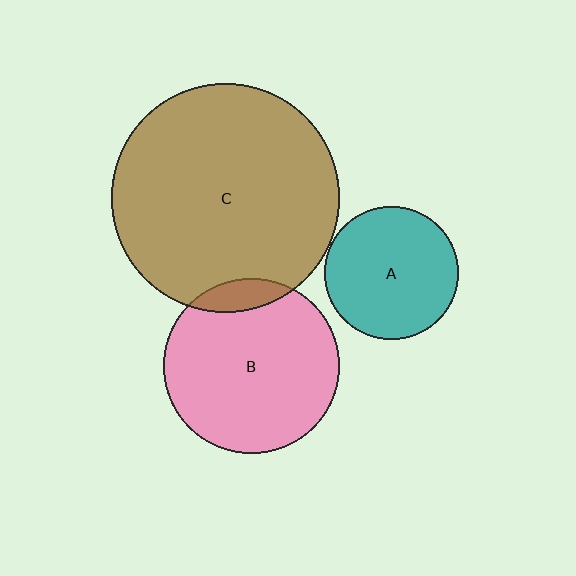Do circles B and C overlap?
Yes.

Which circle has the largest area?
Circle C (brown).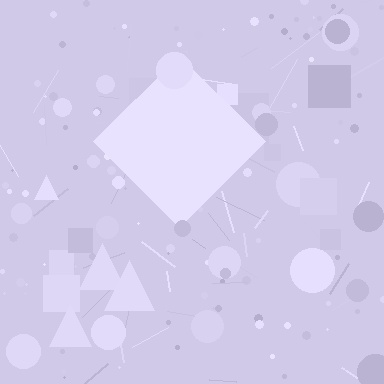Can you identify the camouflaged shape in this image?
The camouflaged shape is a diamond.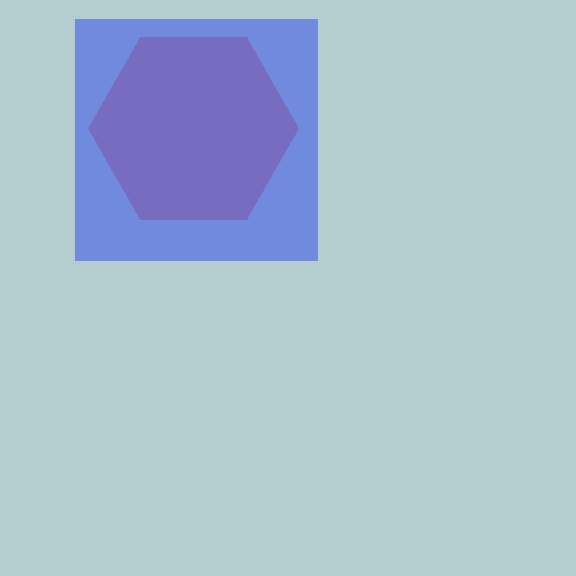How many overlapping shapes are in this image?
There are 2 overlapping shapes in the image.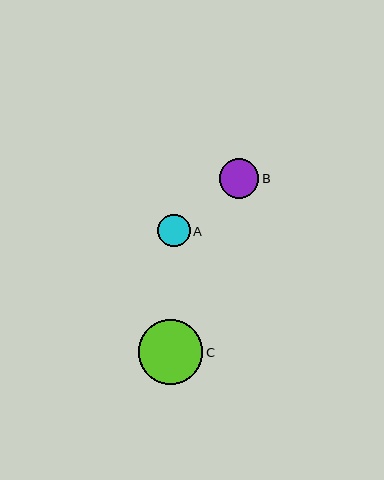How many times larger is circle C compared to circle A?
Circle C is approximately 2.0 times the size of circle A.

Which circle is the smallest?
Circle A is the smallest with a size of approximately 32 pixels.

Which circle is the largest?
Circle C is the largest with a size of approximately 65 pixels.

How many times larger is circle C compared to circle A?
Circle C is approximately 2.0 times the size of circle A.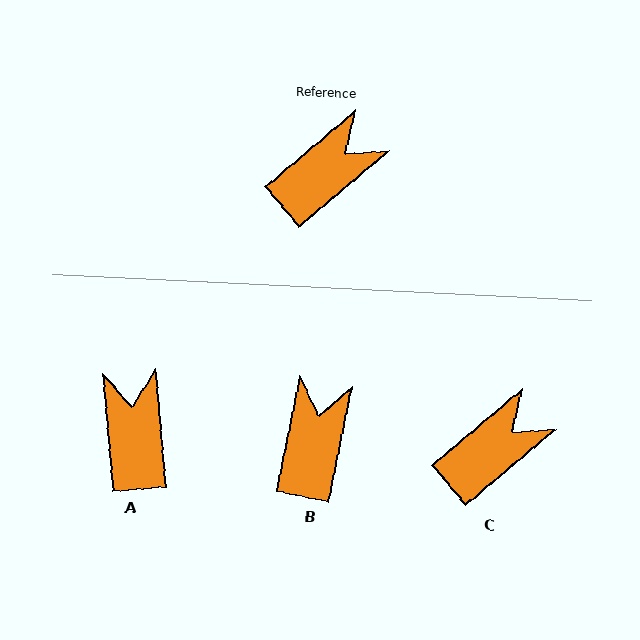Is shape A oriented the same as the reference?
No, it is off by about 55 degrees.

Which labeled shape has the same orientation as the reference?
C.